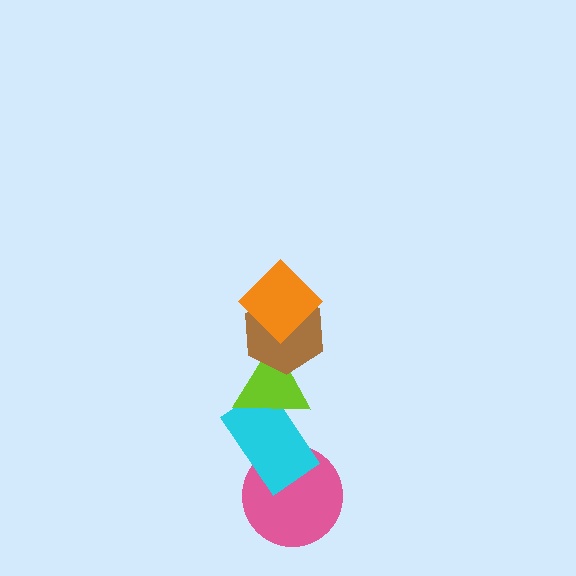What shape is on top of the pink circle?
The cyan rectangle is on top of the pink circle.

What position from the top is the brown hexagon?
The brown hexagon is 2nd from the top.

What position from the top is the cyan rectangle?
The cyan rectangle is 4th from the top.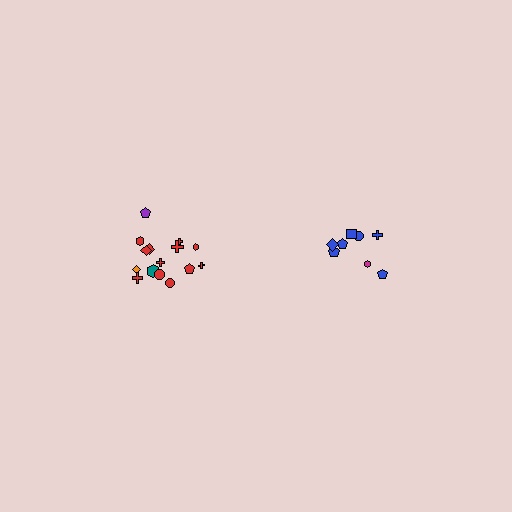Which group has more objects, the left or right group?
The left group.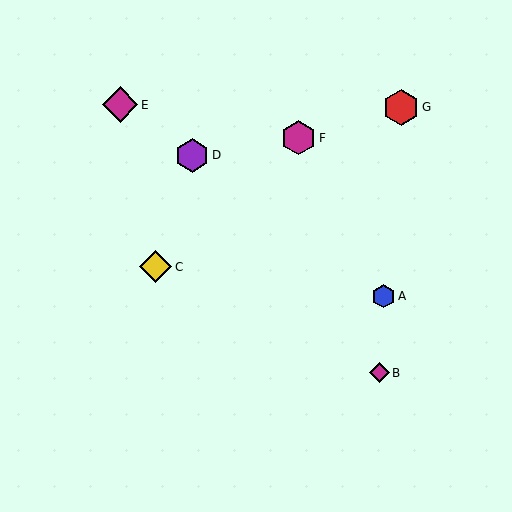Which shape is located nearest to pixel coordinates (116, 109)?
The magenta diamond (labeled E) at (120, 105) is nearest to that location.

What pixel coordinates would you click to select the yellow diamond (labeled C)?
Click at (156, 267) to select the yellow diamond C.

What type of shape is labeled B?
Shape B is a magenta diamond.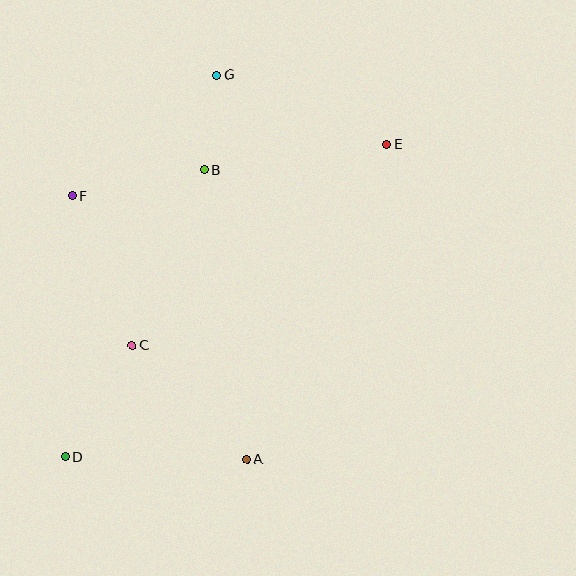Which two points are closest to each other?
Points B and G are closest to each other.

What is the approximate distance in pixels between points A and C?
The distance between A and C is approximately 161 pixels.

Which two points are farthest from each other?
Points D and E are farthest from each other.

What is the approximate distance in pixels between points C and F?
The distance between C and F is approximately 162 pixels.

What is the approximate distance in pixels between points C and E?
The distance between C and E is approximately 324 pixels.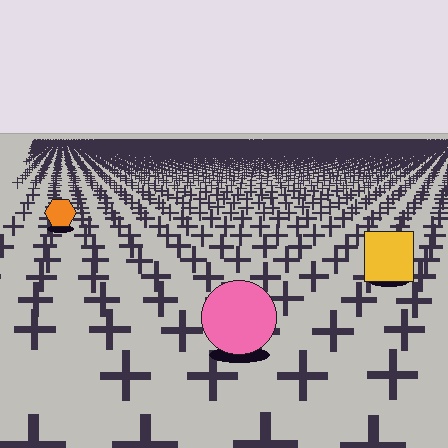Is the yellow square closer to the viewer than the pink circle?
No. The pink circle is closer — you can tell from the texture gradient: the ground texture is coarser near it.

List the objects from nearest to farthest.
From nearest to farthest: the pink circle, the yellow square, the orange hexagon.